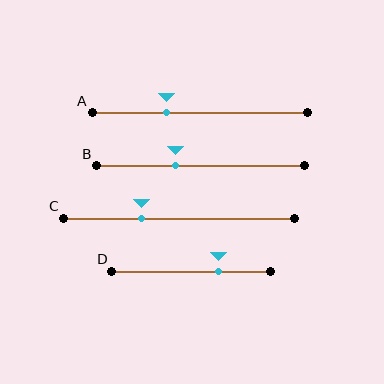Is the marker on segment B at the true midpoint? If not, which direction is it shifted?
No, the marker on segment B is shifted to the left by about 12% of the segment length.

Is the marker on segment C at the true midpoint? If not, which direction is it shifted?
No, the marker on segment C is shifted to the left by about 17% of the segment length.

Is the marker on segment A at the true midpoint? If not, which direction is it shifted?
No, the marker on segment A is shifted to the left by about 15% of the segment length.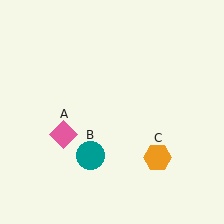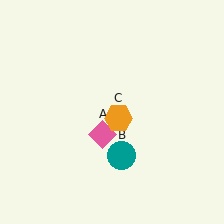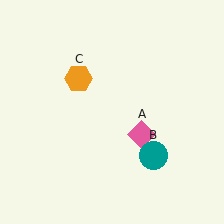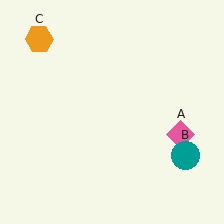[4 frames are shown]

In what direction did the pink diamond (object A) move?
The pink diamond (object A) moved right.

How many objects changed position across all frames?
3 objects changed position: pink diamond (object A), teal circle (object B), orange hexagon (object C).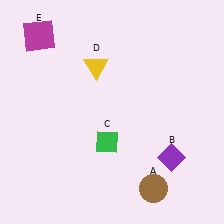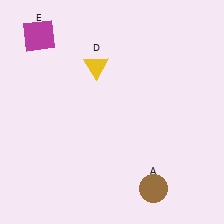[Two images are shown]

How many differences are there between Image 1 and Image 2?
There are 2 differences between the two images.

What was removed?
The purple diamond (B), the green diamond (C) were removed in Image 2.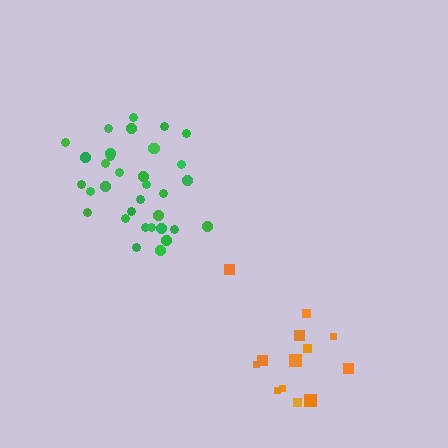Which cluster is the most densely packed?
Green.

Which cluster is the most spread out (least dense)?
Orange.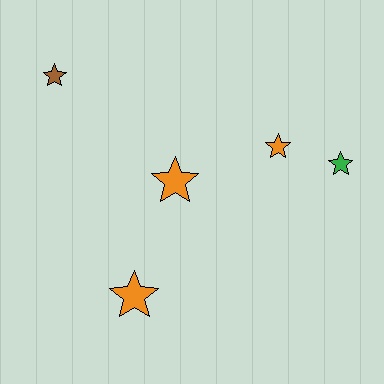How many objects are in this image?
There are 5 objects.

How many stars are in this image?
There are 5 stars.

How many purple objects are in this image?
There are no purple objects.